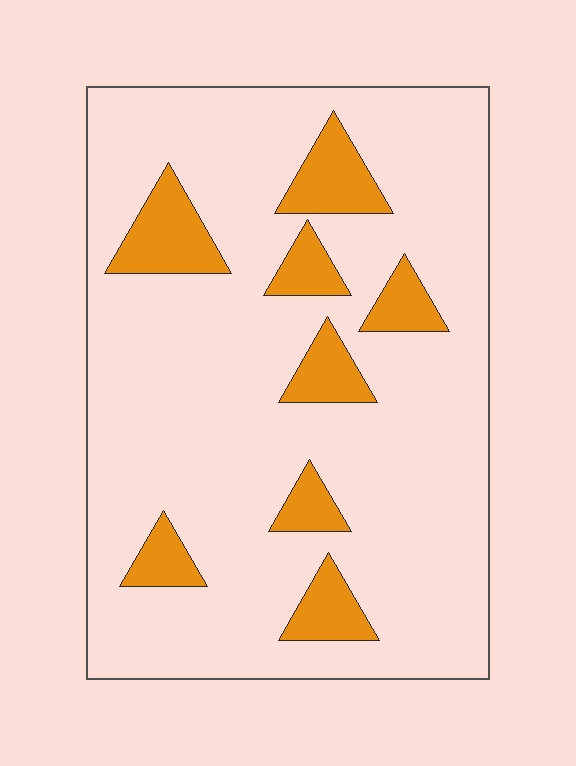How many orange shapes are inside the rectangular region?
8.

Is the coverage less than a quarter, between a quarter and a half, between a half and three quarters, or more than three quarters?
Less than a quarter.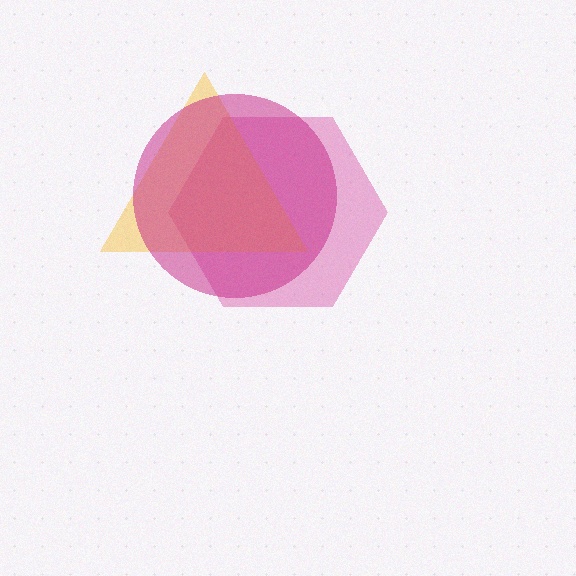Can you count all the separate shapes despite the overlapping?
Yes, there are 3 separate shapes.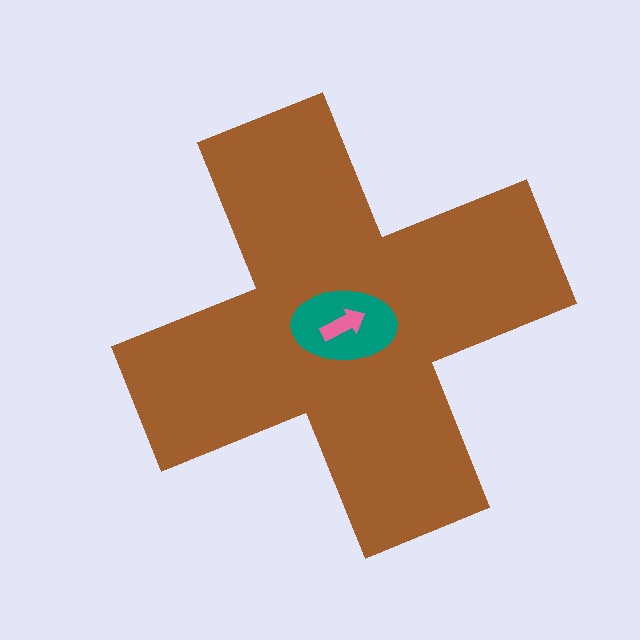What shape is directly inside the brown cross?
The teal ellipse.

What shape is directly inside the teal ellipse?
The pink arrow.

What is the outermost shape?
The brown cross.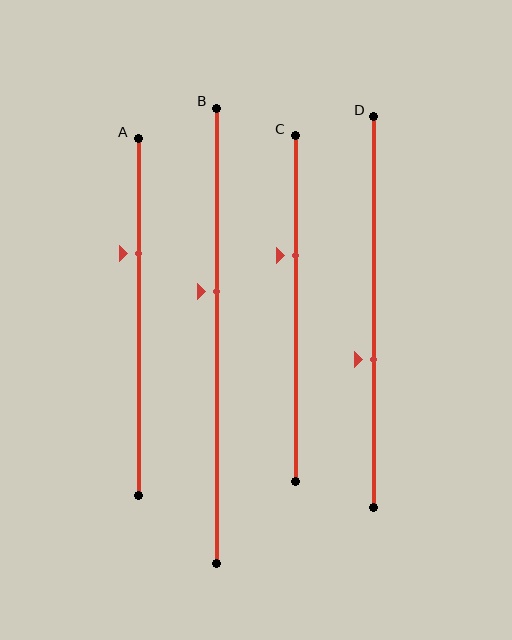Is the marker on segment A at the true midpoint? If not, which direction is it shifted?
No, the marker on segment A is shifted upward by about 18% of the segment length.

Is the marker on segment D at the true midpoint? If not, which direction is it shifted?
No, the marker on segment D is shifted downward by about 12% of the segment length.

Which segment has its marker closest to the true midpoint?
Segment B has its marker closest to the true midpoint.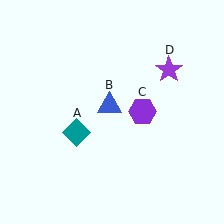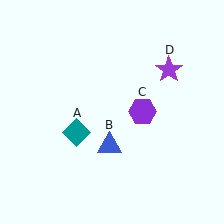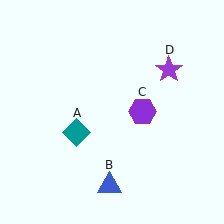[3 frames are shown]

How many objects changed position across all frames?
1 object changed position: blue triangle (object B).